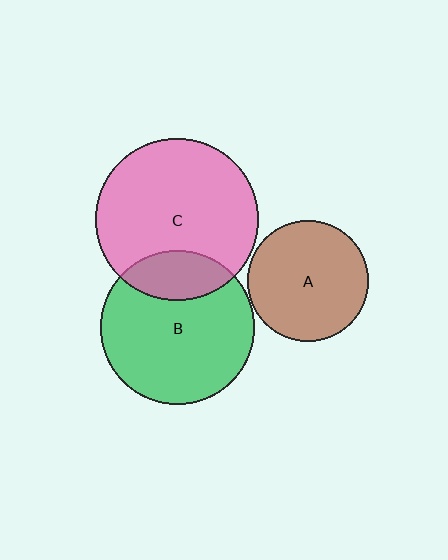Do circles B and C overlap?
Yes.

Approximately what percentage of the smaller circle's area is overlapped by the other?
Approximately 20%.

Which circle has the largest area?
Circle C (pink).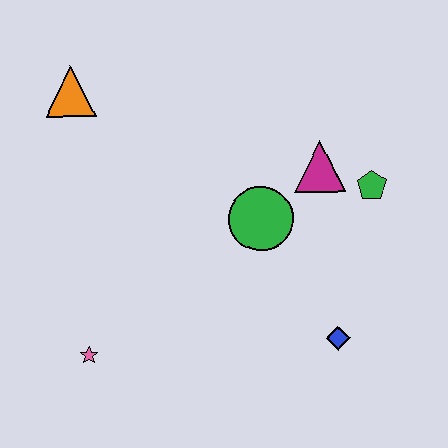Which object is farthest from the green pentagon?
The pink star is farthest from the green pentagon.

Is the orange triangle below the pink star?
No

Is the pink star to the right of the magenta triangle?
No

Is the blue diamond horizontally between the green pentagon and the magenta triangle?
Yes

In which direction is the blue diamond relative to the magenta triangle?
The blue diamond is below the magenta triangle.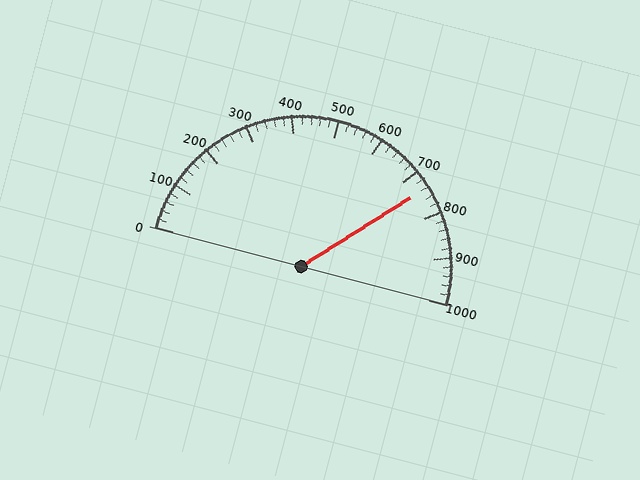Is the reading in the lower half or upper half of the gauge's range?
The reading is in the upper half of the range (0 to 1000).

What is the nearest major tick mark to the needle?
The nearest major tick mark is 700.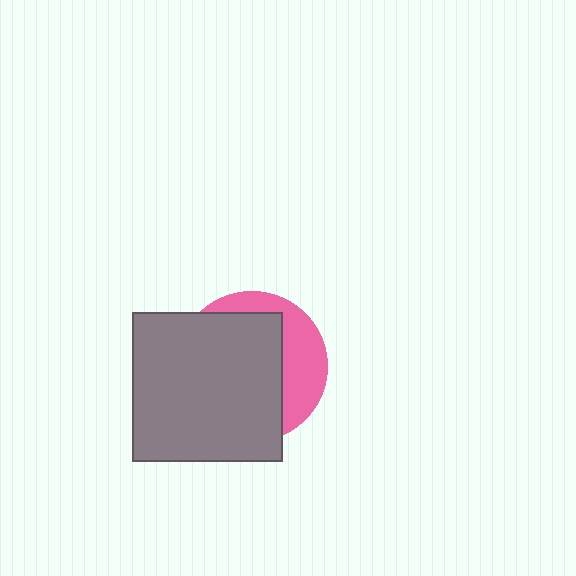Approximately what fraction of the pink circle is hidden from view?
Roughly 68% of the pink circle is hidden behind the gray square.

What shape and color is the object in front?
The object in front is a gray square.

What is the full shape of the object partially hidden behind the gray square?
The partially hidden object is a pink circle.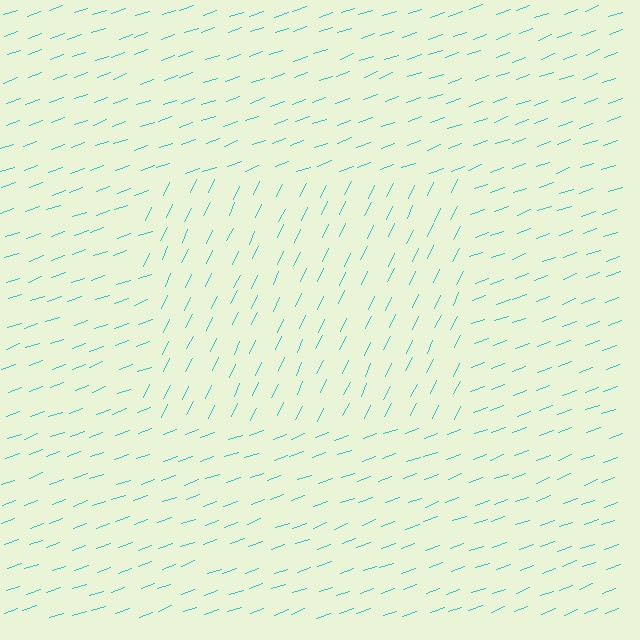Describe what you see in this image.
The image is filled with small cyan line segments. A rectangle region in the image has lines oriented differently from the surrounding lines, creating a visible texture boundary.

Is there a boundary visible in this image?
Yes, there is a texture boundary formed by a change in line orientation.